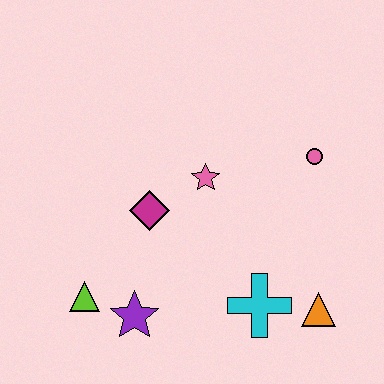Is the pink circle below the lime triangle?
No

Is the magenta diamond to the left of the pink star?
Yes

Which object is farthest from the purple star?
The pink circle is farthest from the purple star.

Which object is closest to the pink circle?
The pink star is closest to the pink circle.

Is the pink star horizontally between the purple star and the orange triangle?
Yes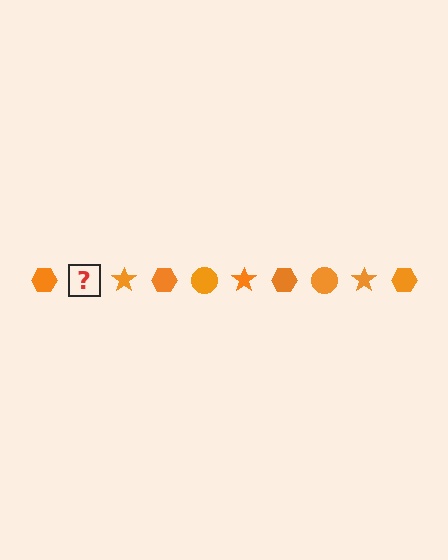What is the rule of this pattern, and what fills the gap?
The rule is that the pattern cycles through hexagon, circle, star shapes in orange. The gap should be filled with an orange circle.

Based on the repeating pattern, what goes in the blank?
The blank should be an orange circle.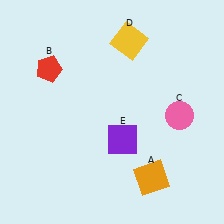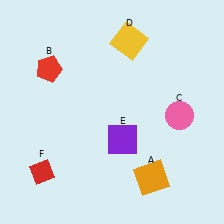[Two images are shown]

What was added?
A red diamond (F) was added in Image 2.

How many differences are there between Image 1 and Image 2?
There is 1 difference between the two images.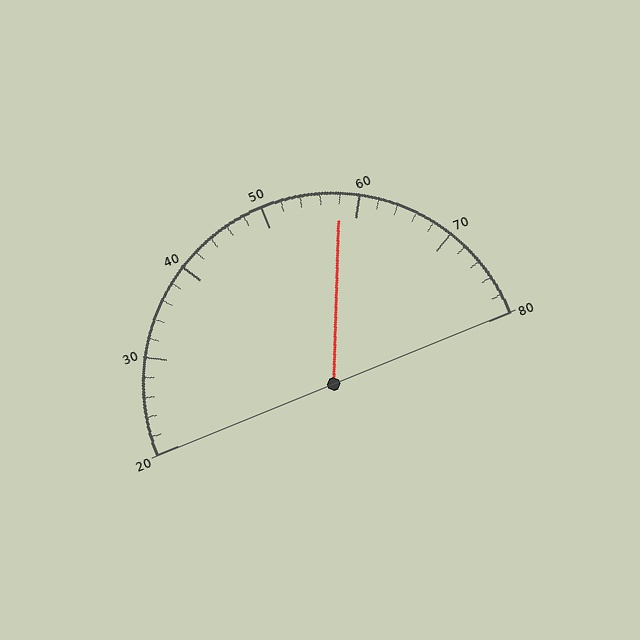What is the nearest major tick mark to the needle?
The nearest major tick mark is 60.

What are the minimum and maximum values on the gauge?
The gauge ranges from 20 to 80.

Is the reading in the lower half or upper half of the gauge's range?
The reading is in the upper half of the range (20 to 80).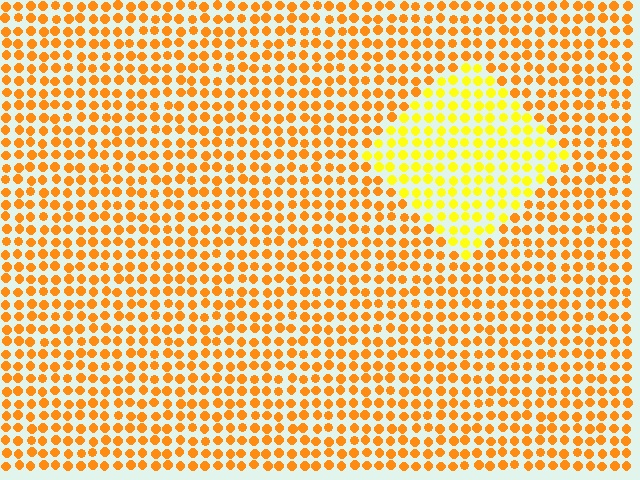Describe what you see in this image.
The image is filled with small orange elements in a uniform arrangement. A diamond-shaped region is visible where the elements are tinted to a slightly different hue, forming a subtle color boundary.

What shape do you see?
I see a diamond.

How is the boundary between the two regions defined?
The boundary is defined purely by a slight shift in hue (about 29 degrees). Spacing, size, and orientation are identical on both sides.